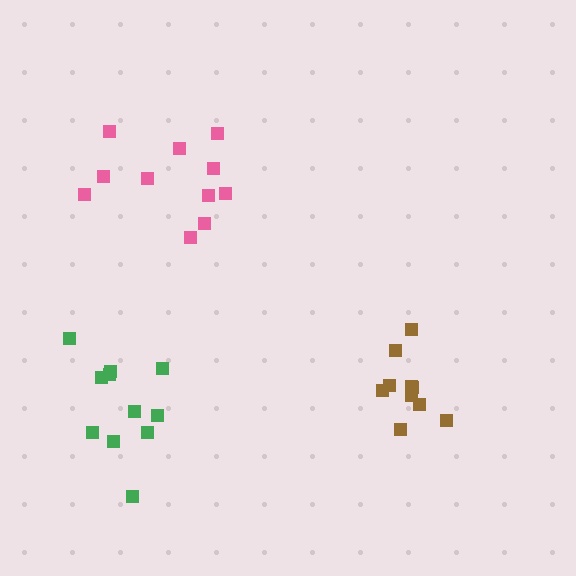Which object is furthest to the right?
The brown cluster is rightmost.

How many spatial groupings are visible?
There are 3 spatial groupings.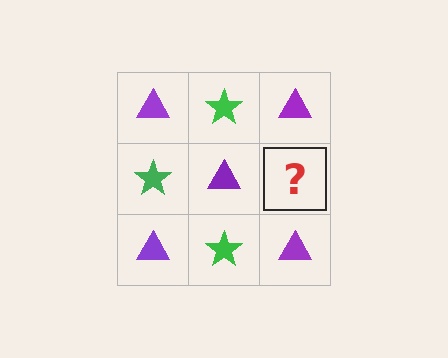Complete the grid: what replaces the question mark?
The question mark should be replaced with a green star.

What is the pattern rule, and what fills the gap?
The rule is that it alternates purple triangle and green star in a checkerboard pattern. The gap should be filled with a green star.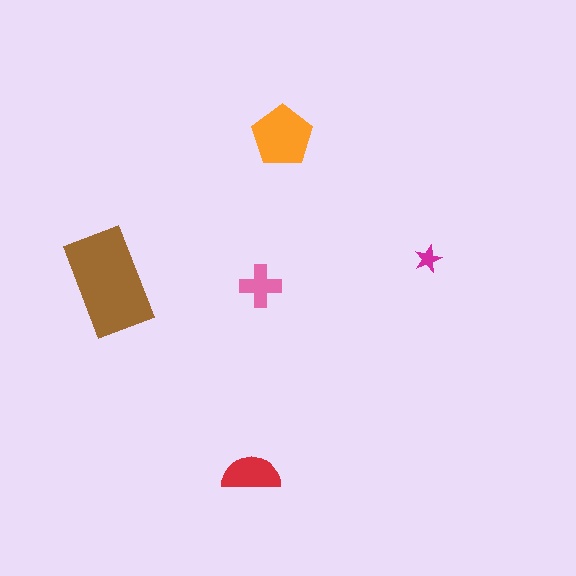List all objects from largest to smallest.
The brown rectangle, the orange pentagon, the red semicircle, the pink cross, the magenta star.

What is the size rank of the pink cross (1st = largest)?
4th.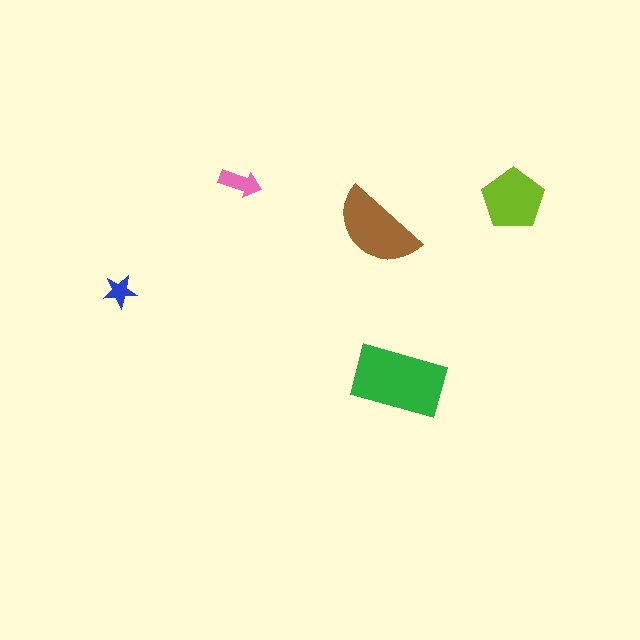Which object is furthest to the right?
The lime pentagon is rightmost.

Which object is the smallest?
The blue star.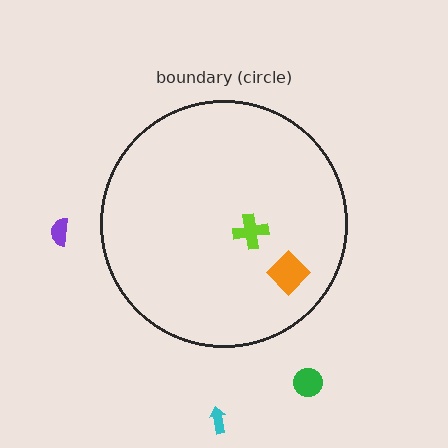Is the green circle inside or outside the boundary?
Outside.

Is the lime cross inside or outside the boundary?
Inside.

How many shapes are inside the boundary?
2 inside, 3 outside.